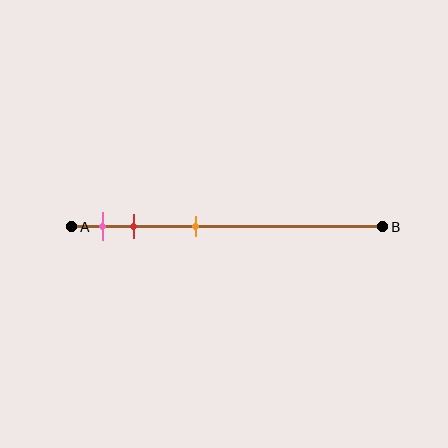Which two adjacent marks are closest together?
The pink and red marks are the closest adjacent pair.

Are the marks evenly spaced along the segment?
No, the marks are not evenly spaced.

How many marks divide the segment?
There are 3 marks dividing the segment.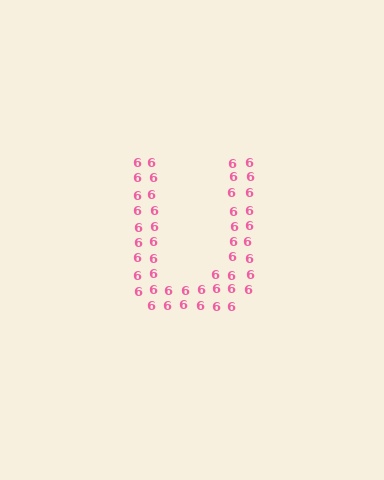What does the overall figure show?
The overall figure shows the letter U.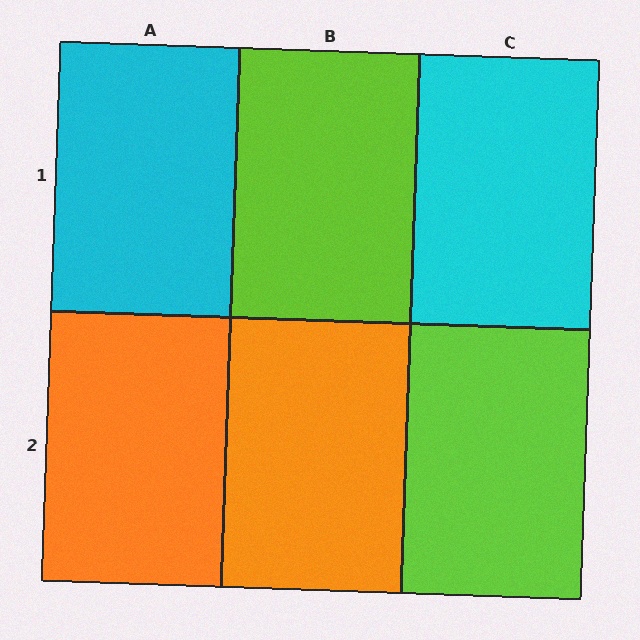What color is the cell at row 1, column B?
Lime.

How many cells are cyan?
2 cells are cyan.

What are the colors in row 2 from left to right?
Orange, orange, lime.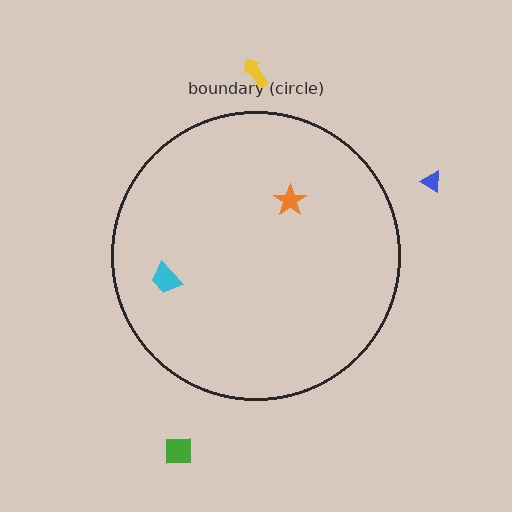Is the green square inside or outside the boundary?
Outside.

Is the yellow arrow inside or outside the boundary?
Outside.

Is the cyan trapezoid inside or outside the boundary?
Inside.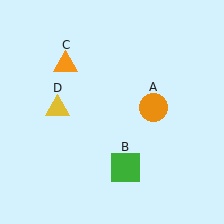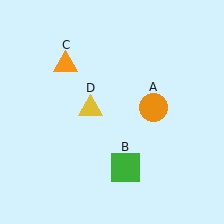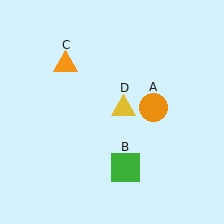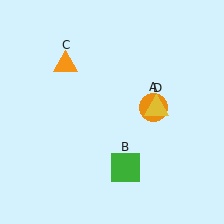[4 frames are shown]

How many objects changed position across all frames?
1 object changed position: yellow triangle (object D).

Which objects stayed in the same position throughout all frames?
Orange circle (object A) and green square (object B) and orange triangle (object C) remained stationary.